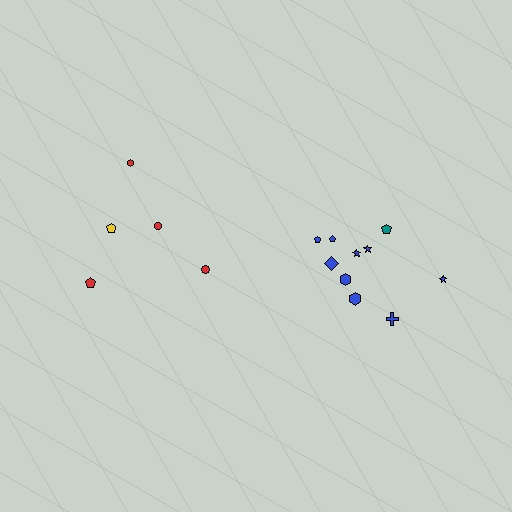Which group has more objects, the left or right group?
The right group.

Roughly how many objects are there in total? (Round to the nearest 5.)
Roughly 15 objects in total.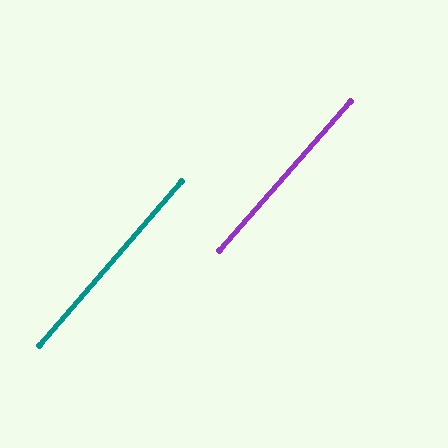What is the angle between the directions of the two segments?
Approximately 0 degrees.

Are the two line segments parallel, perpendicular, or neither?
Parallel — their directions differ by only 0.3°.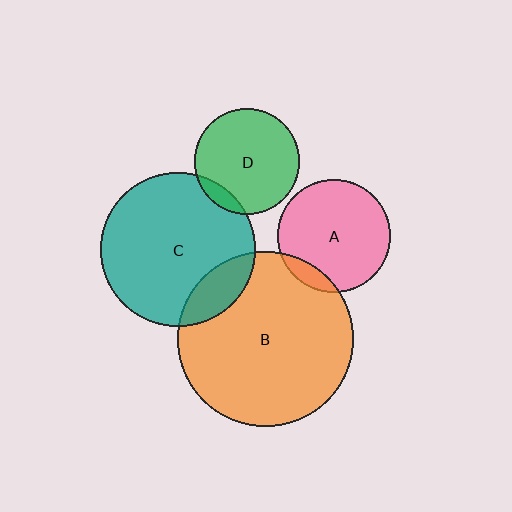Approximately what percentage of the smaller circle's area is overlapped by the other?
Approximately 10%.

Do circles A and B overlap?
Yes.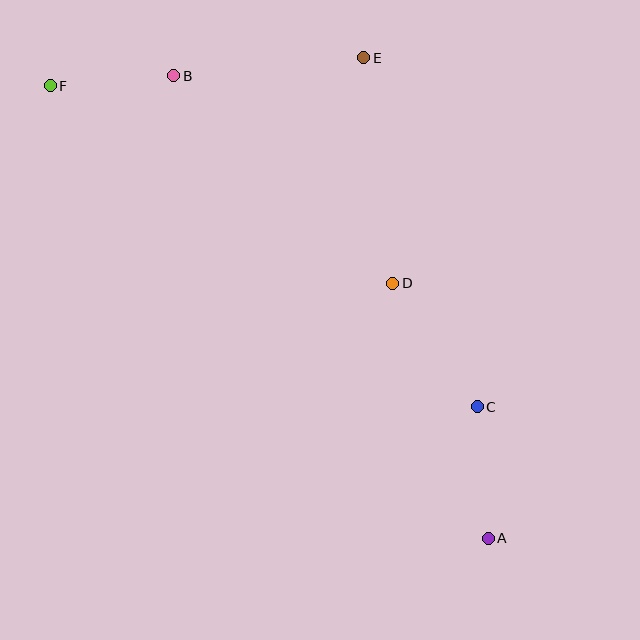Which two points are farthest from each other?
Points A and F are farthest from each other.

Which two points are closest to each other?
Points B and F are closest to each other.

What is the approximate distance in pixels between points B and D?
The distance between B and D is approximately 301 pixels.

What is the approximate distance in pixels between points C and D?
The distance between C and D is approximately 150 pixels.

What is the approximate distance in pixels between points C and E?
The distance between C and E is approximately 367 pixels.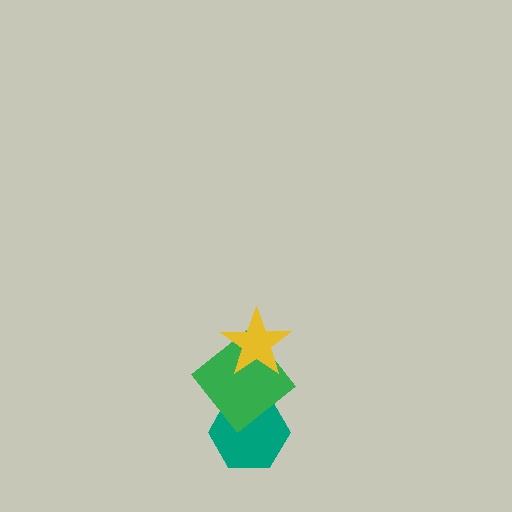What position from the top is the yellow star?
The yellow star is 1st from the top.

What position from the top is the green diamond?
The green diamond is 2nd from the top.